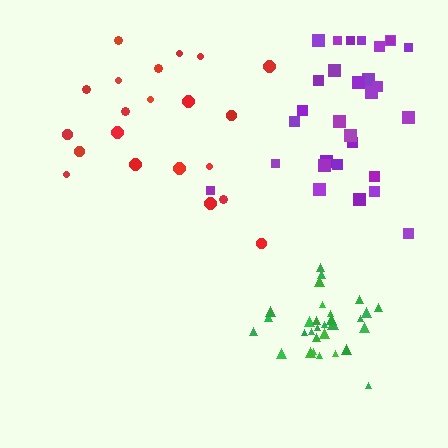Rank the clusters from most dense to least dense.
green, purple, red.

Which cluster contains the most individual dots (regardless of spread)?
Green (31).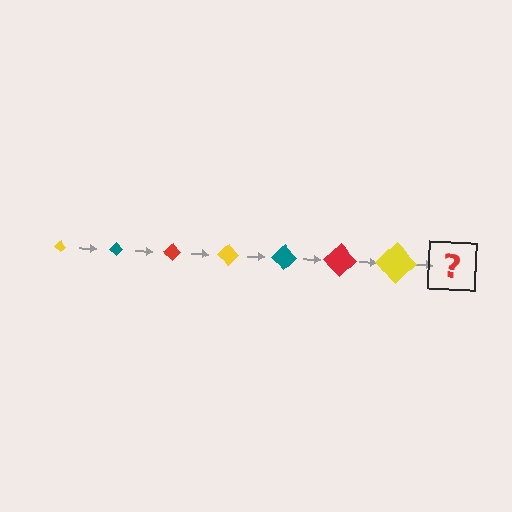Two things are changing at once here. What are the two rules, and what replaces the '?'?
The two rules are that the diamond grows larger each step and the color cycles through yellow, teal, and red. The '?' should be a teal diamond, larger than the previous one.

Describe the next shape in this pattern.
It should be a teal diamond, larger than the previous one.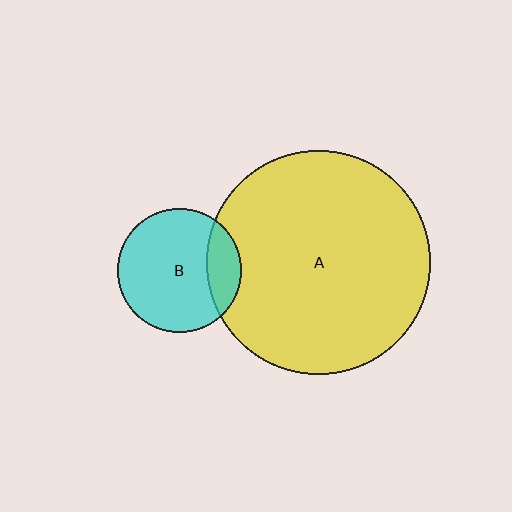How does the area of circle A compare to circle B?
Approximately 3.2 times.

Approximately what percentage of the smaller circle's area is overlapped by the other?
Approximately 20%.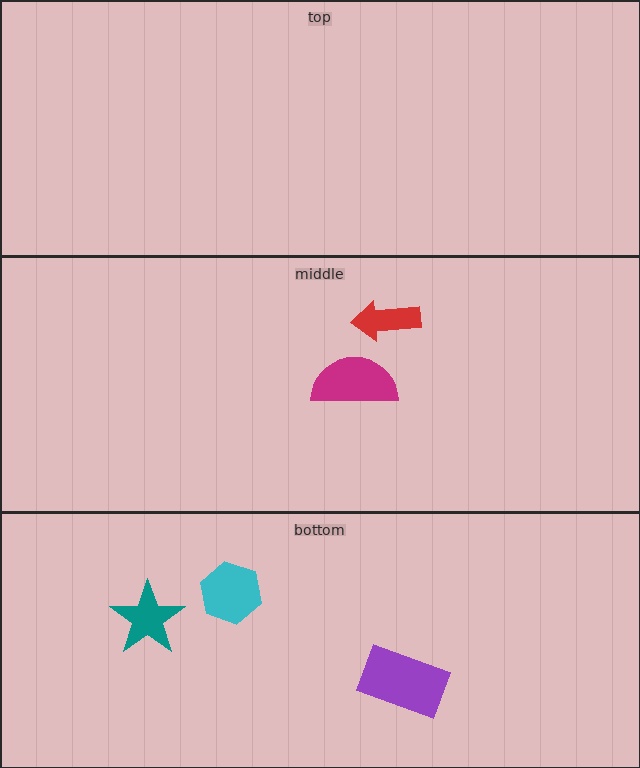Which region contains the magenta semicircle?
The middle region.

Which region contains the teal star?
The bottom region.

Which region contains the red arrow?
The middle region.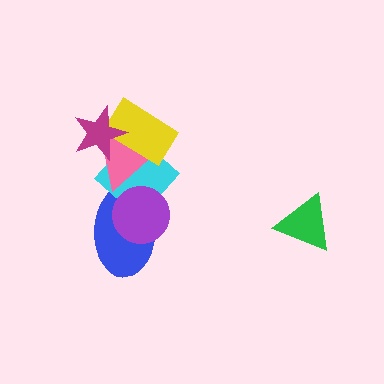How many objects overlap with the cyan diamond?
4 objects overlap with the cyan diamond.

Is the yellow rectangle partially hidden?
Yes, it is partially covered by another shape.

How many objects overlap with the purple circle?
2 objects overlap with the purple circle.